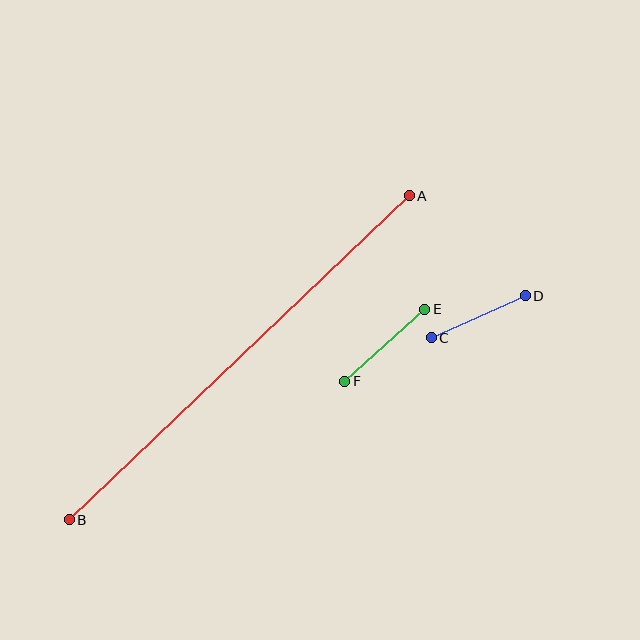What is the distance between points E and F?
The distance is approximately 108 pixels.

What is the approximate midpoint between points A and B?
The midpoint is at approximately (239, 358) pixels.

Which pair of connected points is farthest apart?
Points A and B are farthest apart.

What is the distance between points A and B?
The distance is approximately 470 pixels.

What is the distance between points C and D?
The distance is approximately 103 pixels.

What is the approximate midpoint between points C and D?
The midpoint is at approximately (478, 317) pixels.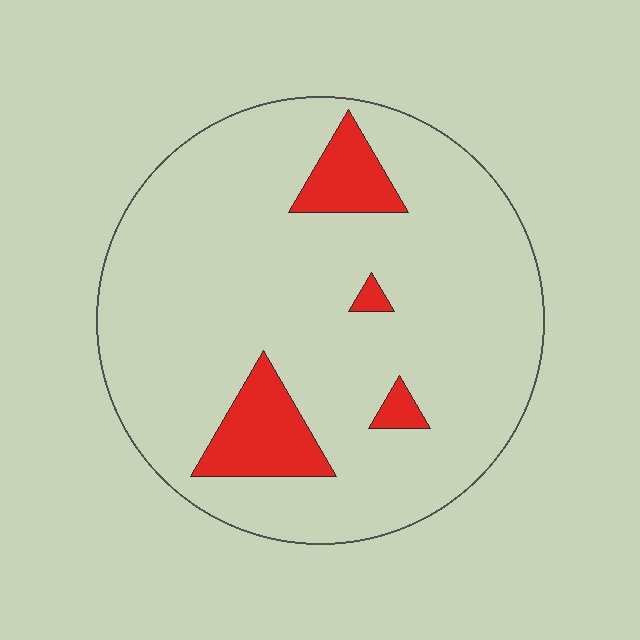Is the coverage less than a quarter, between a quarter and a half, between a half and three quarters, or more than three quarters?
Less than a quarter.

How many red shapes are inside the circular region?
4.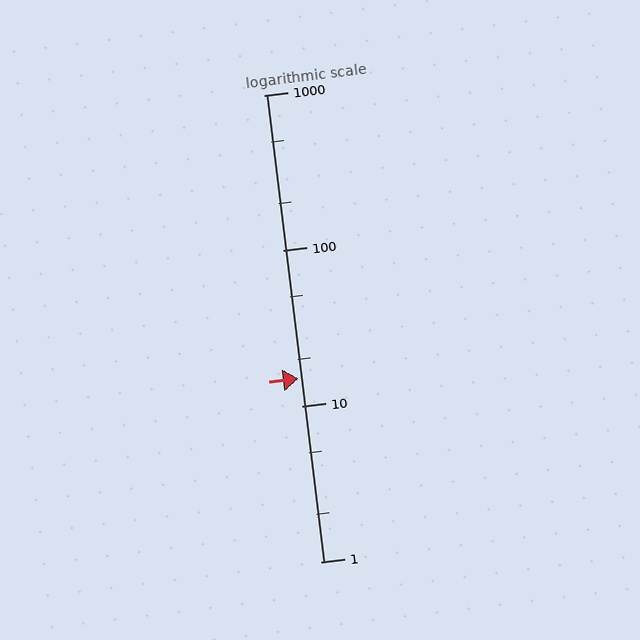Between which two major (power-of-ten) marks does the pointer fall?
The pointer is between 10 and 100.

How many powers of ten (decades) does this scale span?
The scale spans 3 decades, from 1 to 1000.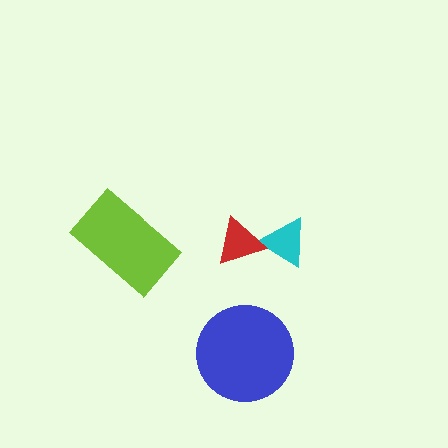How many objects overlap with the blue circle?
0 objects overlap with the blue circle.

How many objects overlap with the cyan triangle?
1 object overlaps with the cyan triangle.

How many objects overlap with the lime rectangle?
0 objects overlap with the lime rectangle.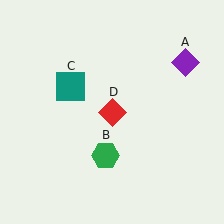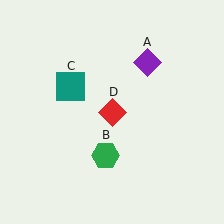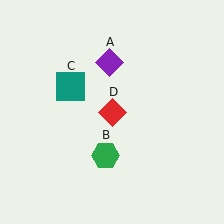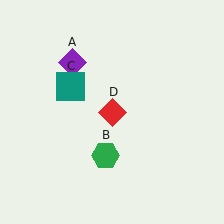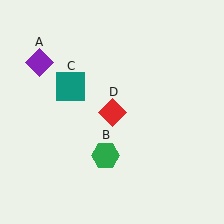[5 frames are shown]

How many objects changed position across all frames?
1 object changed position: purple diamond (object A).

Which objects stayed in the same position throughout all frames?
Green hexagon (object B) and teal square (object C) and red diamond (object D) remained stationary.